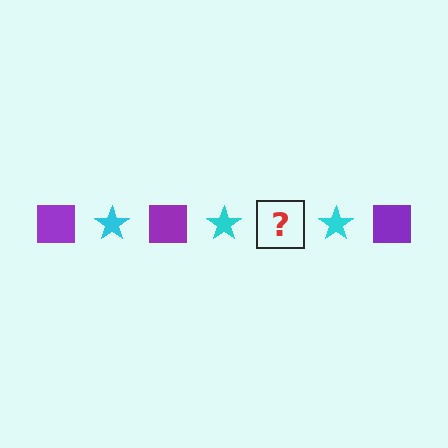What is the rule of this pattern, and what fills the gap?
The rule is that the pattern alternates between purple square and cyan star. The gap should be filled with a purple square.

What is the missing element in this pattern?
The missing element is a purple square.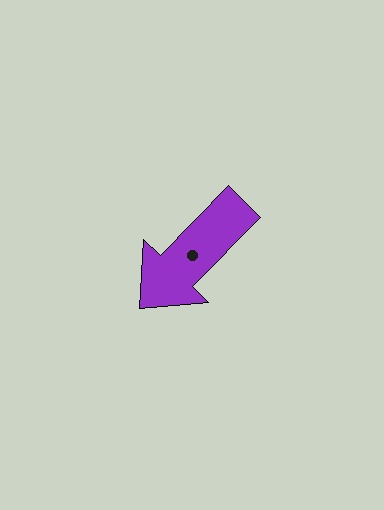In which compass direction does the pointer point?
Southwest.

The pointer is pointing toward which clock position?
Roughly 7 o'clock.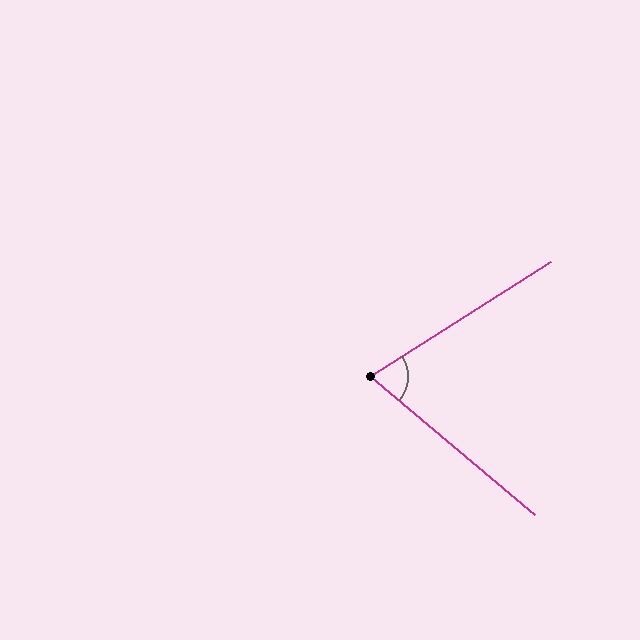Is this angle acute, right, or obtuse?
It is acute.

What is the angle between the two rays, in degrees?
Approximately 72 degrees.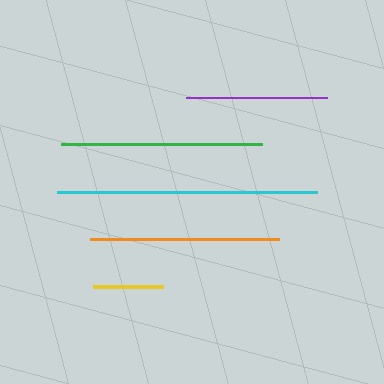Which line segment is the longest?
The cyan line is the longest at approximately 259 pixels.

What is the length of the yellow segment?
The yellow segment is approximately 69 pixels long.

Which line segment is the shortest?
The yellow line is the shortest at approximately 69 pixels.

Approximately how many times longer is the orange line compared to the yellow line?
The orange line is approximately 2.7 times the length of the yellow line.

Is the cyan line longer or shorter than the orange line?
The cyan line is longer than the orange line.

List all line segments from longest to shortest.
From longest to shortest: cyan, green, orange, purple, yellow.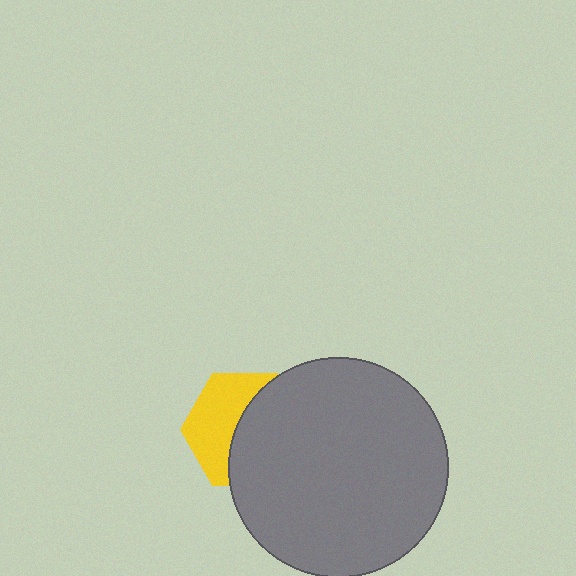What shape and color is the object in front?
The object in front is a gray circle.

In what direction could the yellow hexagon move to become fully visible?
The yellow hexagon could move left. That would shift it out from behind the gray circle entirely.